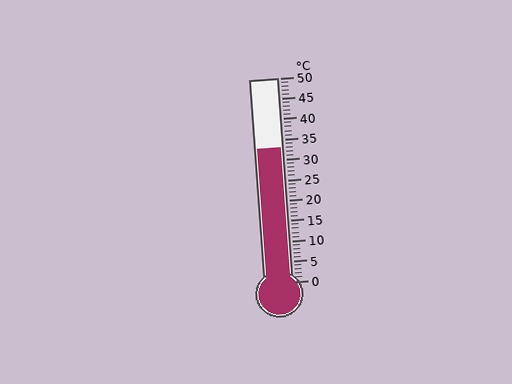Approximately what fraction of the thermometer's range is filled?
The thermometer is filled to approximately 65% of its range.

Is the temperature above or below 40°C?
The temperature is below 40°C.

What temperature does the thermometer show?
The thermometer shows approximately 33°C.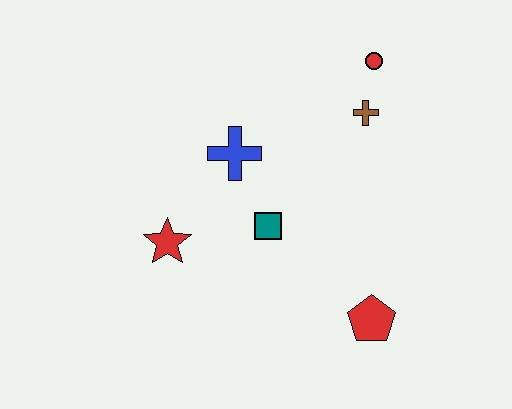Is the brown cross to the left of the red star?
No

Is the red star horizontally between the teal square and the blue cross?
No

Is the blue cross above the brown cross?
No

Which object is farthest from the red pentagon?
The red circle is farthest from the red pentagon.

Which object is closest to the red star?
The teal square is closest to the red star.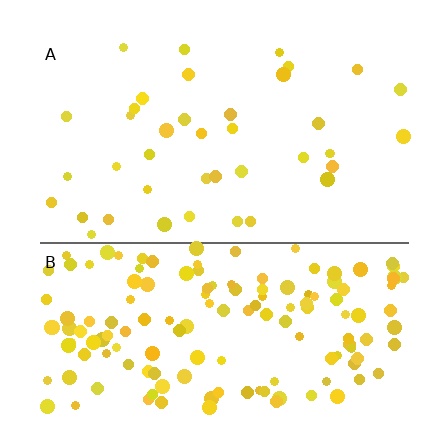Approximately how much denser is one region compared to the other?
Approximately 3.7× — region B over region A.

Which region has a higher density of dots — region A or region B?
B (the bottom).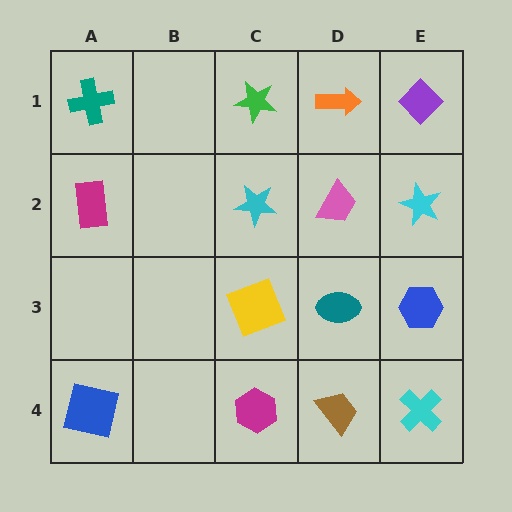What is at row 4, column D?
A brown trapezoid.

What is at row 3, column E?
A blue hexagon.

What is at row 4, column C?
A magenta hexagon.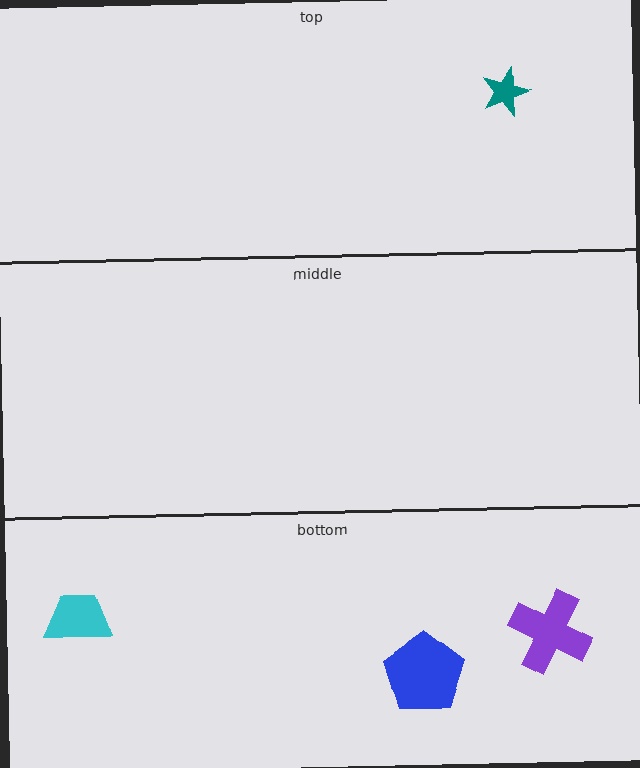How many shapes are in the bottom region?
3.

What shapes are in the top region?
The teal star.